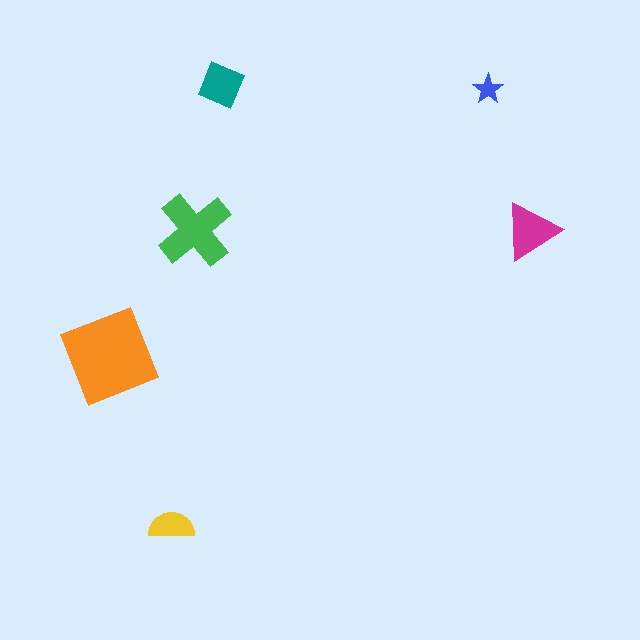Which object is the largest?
The orange square.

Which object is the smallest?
The blue star.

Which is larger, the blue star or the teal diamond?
The teal diamond.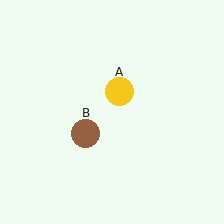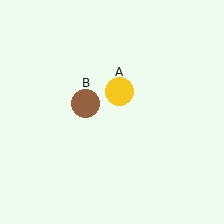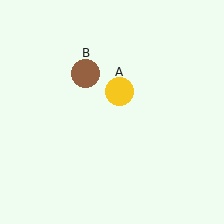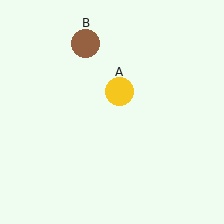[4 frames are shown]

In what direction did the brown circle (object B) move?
The brown circle (object B) moved up.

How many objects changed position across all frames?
1 object changed position: brown circle (object B).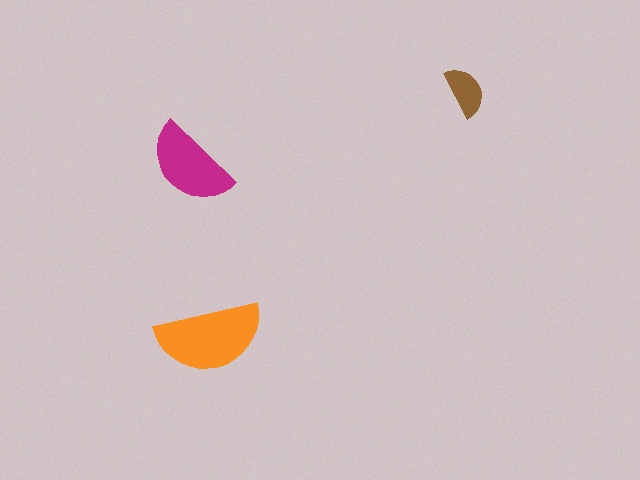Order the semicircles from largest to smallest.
the orange one, the magenta one, the brown one.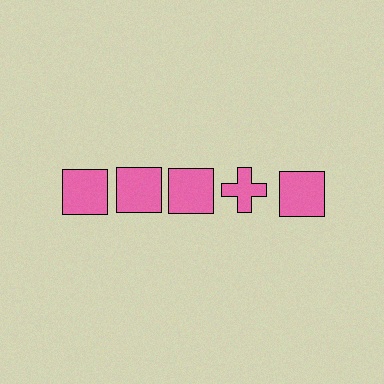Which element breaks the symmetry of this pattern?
The pink cross in the top row, second from right column breaks the symmetry. All other shapes are pink squares.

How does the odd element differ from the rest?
It has a different shape: cross instead of square.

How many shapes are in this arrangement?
There are 5 shapes arranged in a grid pattern.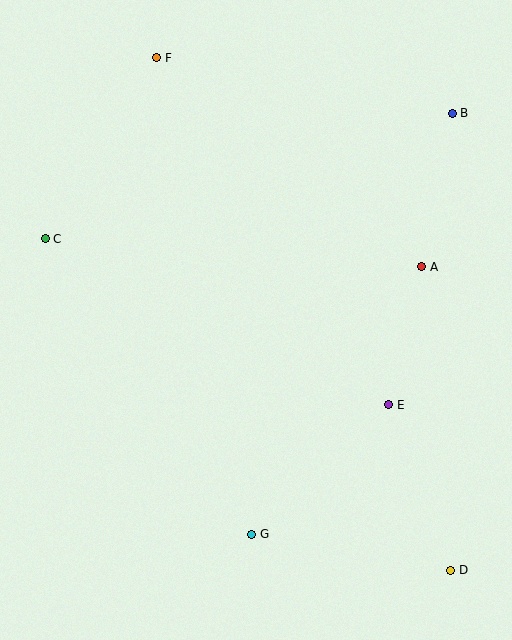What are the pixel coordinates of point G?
Point G is at (252, 534).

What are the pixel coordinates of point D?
Point D is at (451, 570).